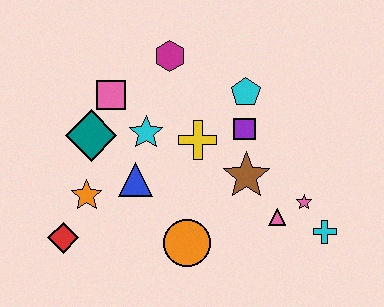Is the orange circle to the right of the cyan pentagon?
No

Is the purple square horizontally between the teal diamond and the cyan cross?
Yes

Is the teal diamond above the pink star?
Yes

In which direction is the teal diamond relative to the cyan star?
The teal diamond is to the left of the cyan star.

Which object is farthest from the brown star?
The red diamond is farthest from the brown star.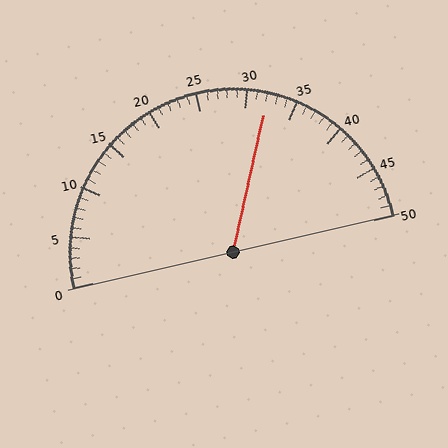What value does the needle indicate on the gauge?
The needle indicates approximately 32.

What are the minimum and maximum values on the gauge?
The gauge ranges from 0 to 50.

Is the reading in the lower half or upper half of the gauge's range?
The reading is in the upper half of the range (0 to 50).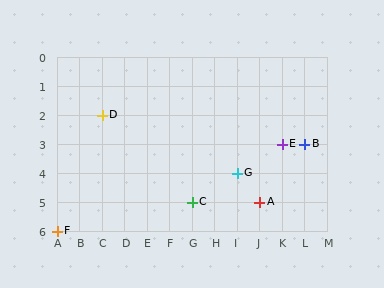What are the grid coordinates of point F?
Point F is at grid coordinates (A, 6).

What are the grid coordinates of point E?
Point E is at grid coordinates (K, 3).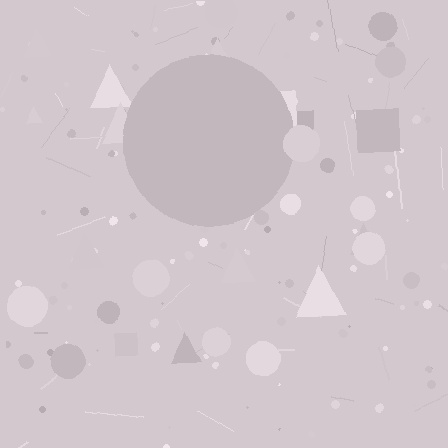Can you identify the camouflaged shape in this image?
The camouflaged shape is a circle.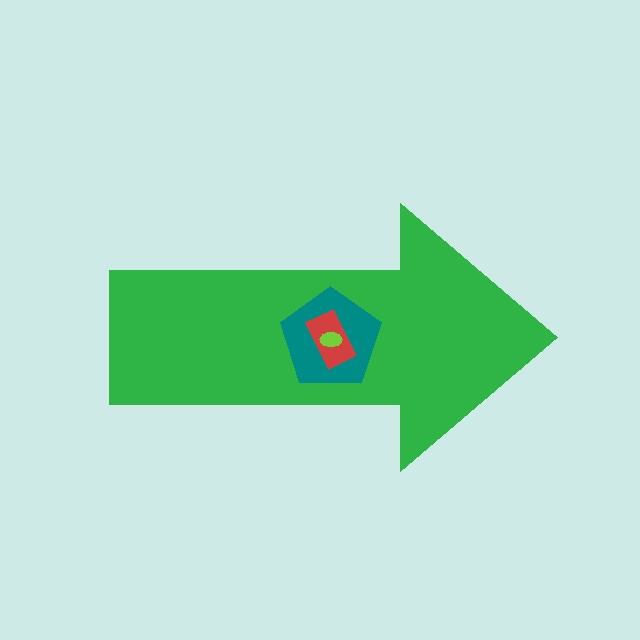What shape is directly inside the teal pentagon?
The red rectangle.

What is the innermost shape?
The lime ellipse.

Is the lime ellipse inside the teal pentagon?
Yes.